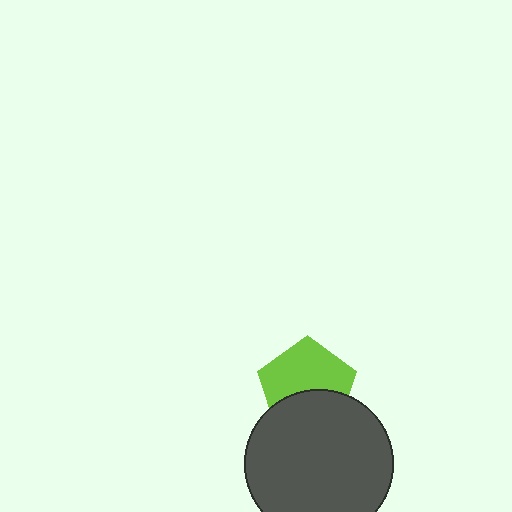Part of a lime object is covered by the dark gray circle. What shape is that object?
It is a pentagon.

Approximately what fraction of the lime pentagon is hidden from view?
Roughly 40% of the lime pentagon is hidden behind the dark gray circle.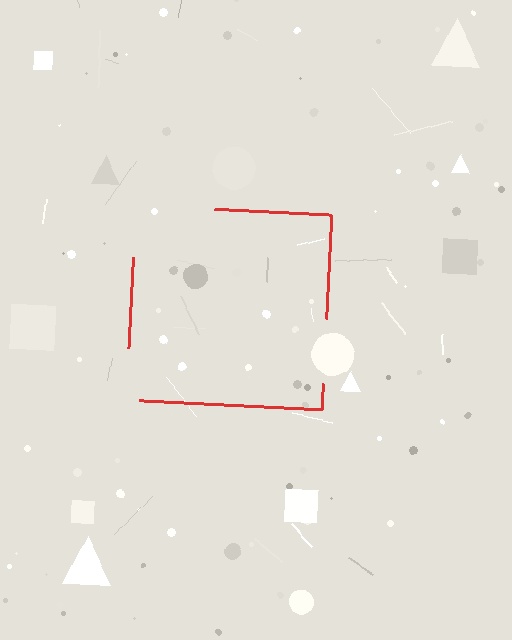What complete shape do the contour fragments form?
The contour fragments form a square.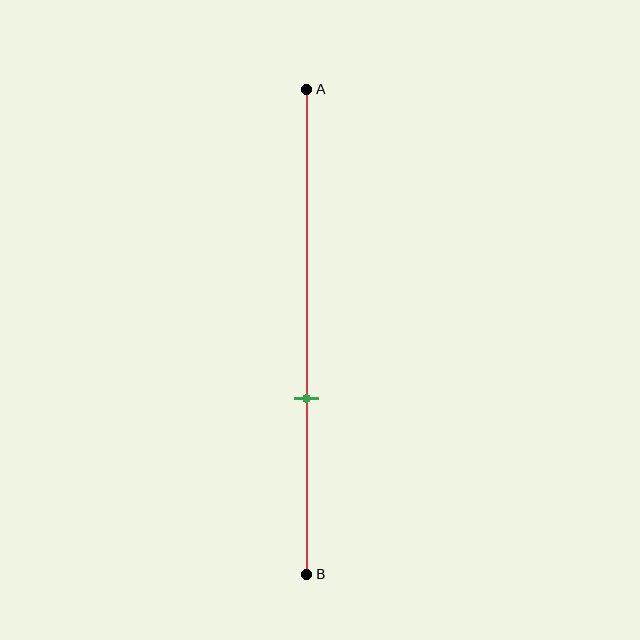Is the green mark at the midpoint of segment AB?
No, the mark is at about 65% from A, not at the 50% midpoint.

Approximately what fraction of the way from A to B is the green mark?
The green mark is approximately 65% of the way from A to B.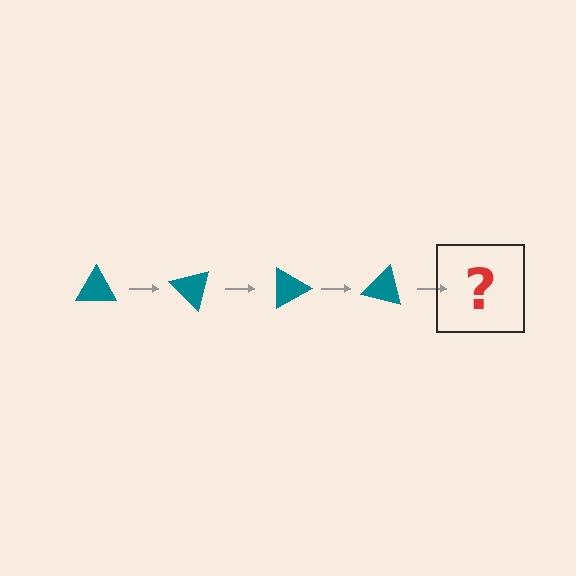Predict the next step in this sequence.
The next step is a teal triangle rotated 180 degrees.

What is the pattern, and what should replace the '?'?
The pattern is that the triangle rotates 45 degrees each step. The '?' should be a teal triangle rotated 180 degrees.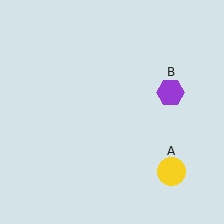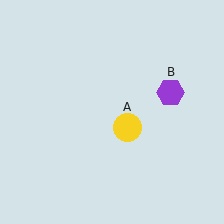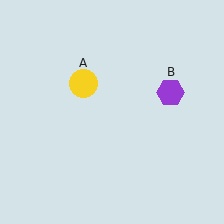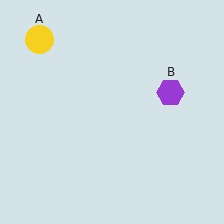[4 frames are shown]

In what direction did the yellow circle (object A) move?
The yellow circle (object A) moved up and to the left.